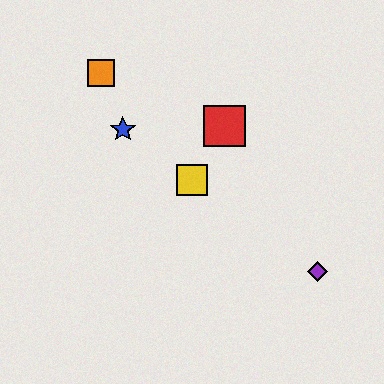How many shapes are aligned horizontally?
2 shapes (the green diamond, the yellow square) are aligned horizontally.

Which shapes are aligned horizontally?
The green diamond, the yellow square are aligned horizontally.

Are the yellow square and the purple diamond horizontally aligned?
No, the yellow square is at y≈180 and the purple diamond is at y≈272.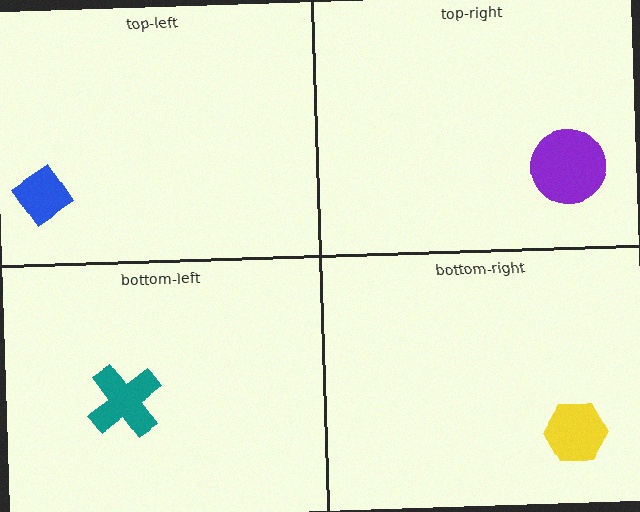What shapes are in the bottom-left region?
The teal cross.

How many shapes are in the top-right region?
1.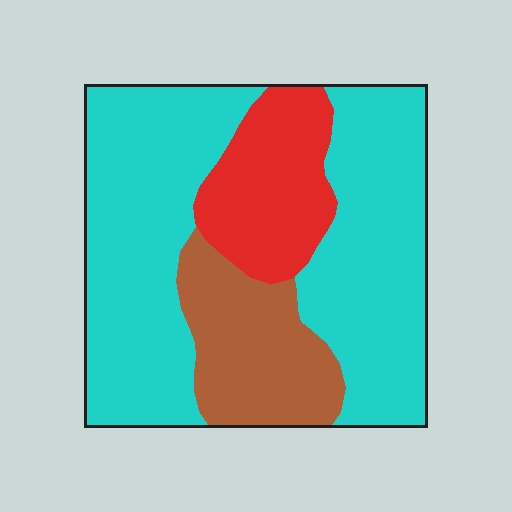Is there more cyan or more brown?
Cyan.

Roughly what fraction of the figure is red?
Red takes up about one sixth (1/6) of the figure.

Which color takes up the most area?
Cyan, at roughly 65%.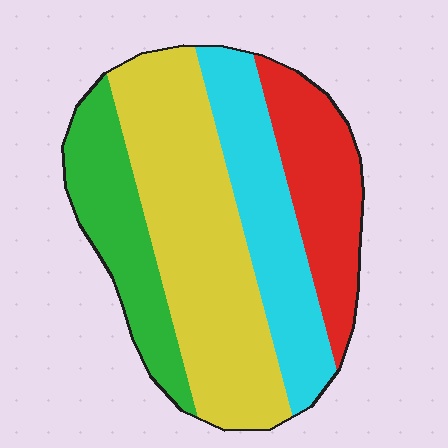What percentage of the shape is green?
Green covers 19% of the shape.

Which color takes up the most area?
Yellow, at roughly 40%.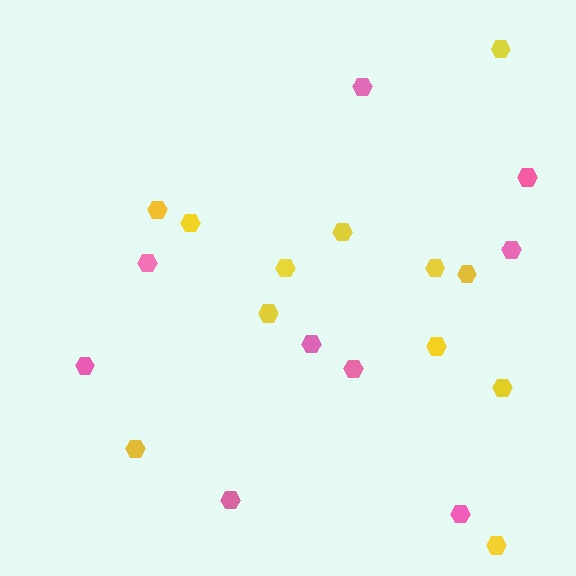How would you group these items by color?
There are 2 groups: one group of pink hexagons (9) and one group of yellow hexagons (12).